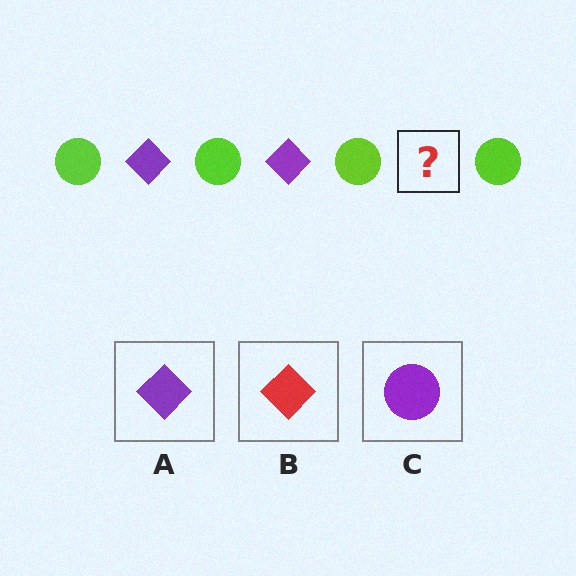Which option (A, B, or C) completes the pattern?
A.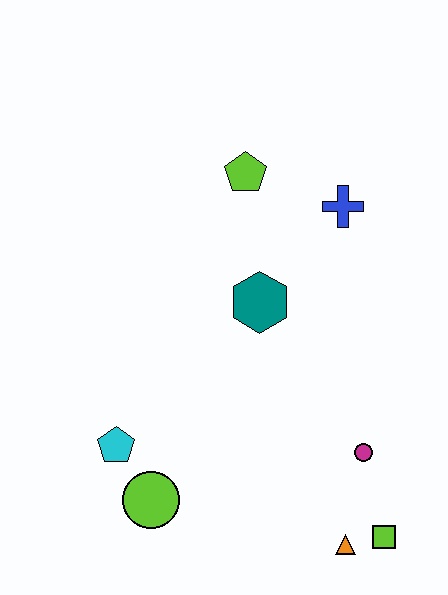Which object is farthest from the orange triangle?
The lime pentagon is farthest from the orange triangle.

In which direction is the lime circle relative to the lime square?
The lime circle is to the left of the lime square.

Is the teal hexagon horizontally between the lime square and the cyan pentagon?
Yes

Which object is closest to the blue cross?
The lime pentagon is closest to the blue cross.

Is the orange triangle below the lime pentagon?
Yes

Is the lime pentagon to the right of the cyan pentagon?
Yes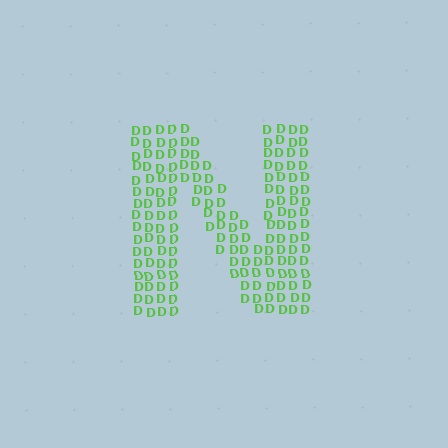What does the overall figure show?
The overall figure shows the letter N.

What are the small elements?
The small elements are letter D's.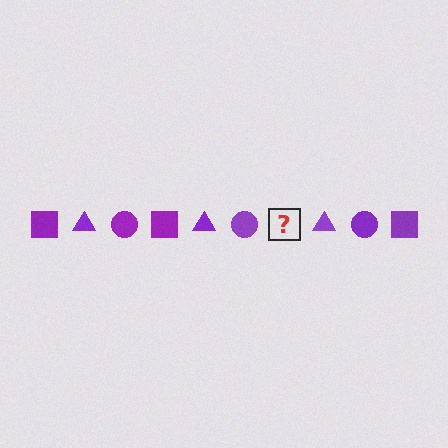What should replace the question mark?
The question mark should be replaced with a purple square.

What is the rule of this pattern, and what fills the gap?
The rule is that the pattern cycles through square, triangle, circle shapes in purple. The gap should be filled with a purple square.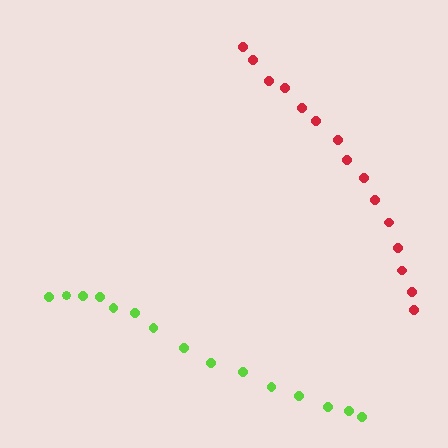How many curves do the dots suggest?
There are 2 distinct paths.